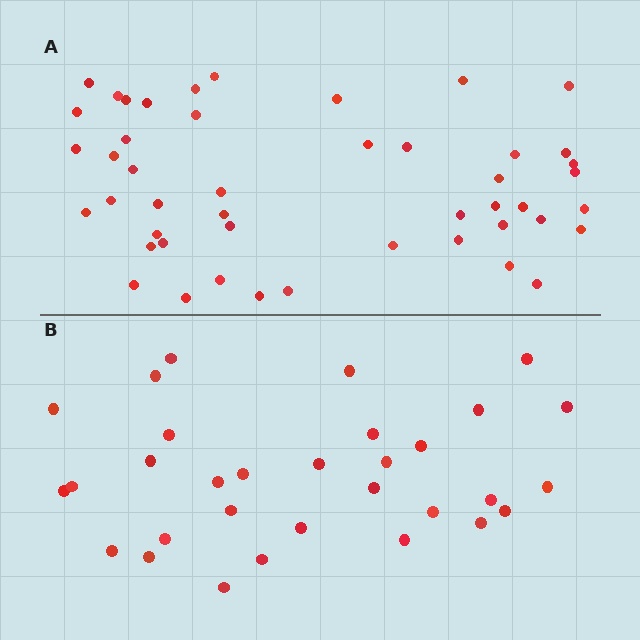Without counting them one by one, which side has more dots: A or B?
Region A (the top region) has more dots.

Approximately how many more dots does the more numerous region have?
Region A has approximately 15 more dots than region B.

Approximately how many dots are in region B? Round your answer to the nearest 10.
About 30 dots. (The exact count is 31, which rounds to 30.)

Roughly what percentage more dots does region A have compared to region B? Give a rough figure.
About 50% more.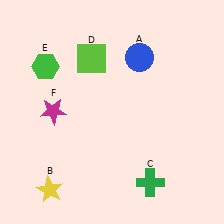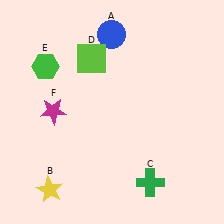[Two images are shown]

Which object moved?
The blue circle (A) moved left.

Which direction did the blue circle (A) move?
The blue circle (A) moved left.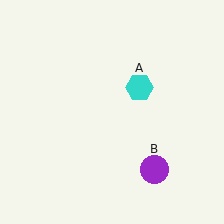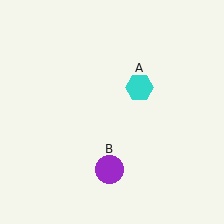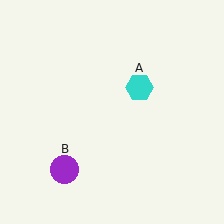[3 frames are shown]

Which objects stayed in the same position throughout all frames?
Cyan hexagon (object A) remained stationary.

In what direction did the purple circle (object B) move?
The purple circle (object B) moved left.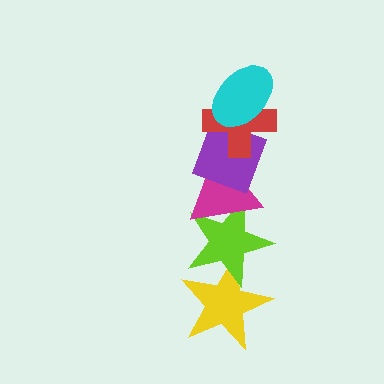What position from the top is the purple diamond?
The purple diamond is 3rd from the top.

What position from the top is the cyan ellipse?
The cyan ellipse is 1st from the top.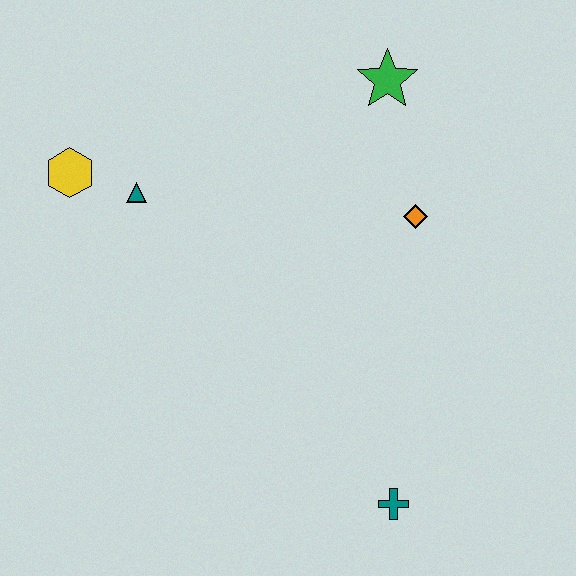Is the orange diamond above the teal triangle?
No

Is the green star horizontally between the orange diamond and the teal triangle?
Yes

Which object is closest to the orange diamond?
The green star is closest to the orange diamond.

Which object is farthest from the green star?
The teal cross is farthest from the green star.